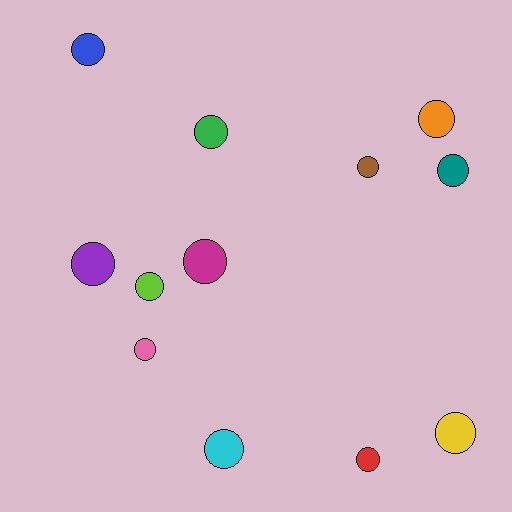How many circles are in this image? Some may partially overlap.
There are 12 circles.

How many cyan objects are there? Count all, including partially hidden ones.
There is 1 cyan object.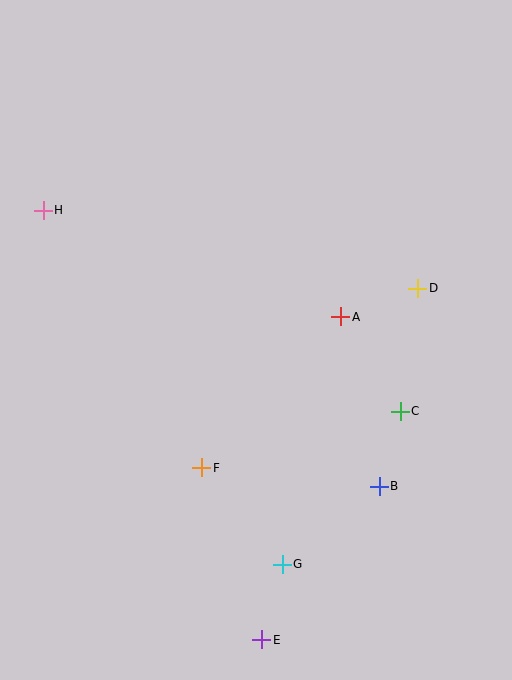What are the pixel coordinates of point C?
Point C is at (400, 411).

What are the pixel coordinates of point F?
Point F is at (202, 468).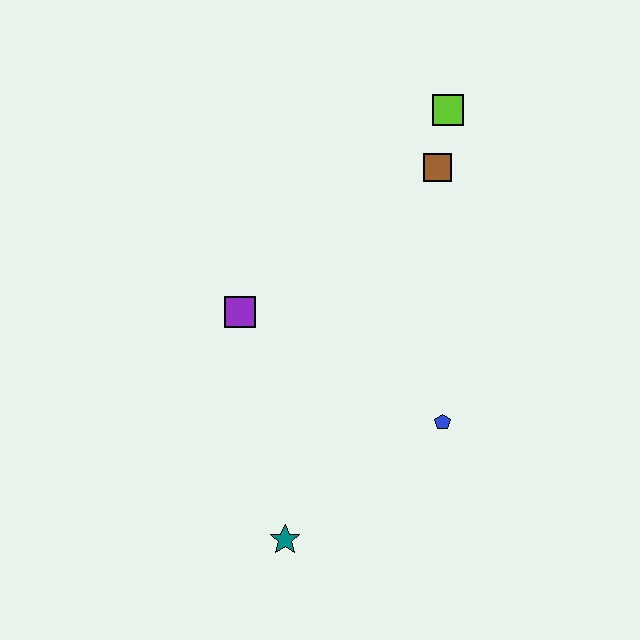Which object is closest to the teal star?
The blue pentagon is closest to the teal star.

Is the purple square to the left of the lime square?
Yes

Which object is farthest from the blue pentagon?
The lime square is farthest from the blue pentagon.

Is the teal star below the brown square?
Yes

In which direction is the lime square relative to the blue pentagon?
The lime square is above the blue pentagon.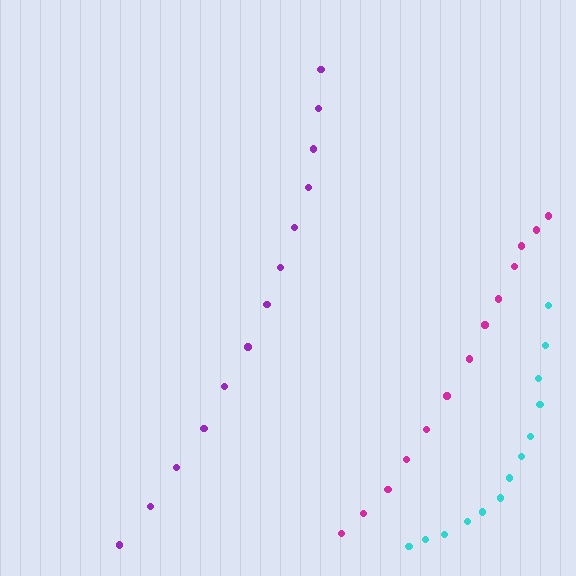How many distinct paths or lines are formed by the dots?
There are 3 distinct paths.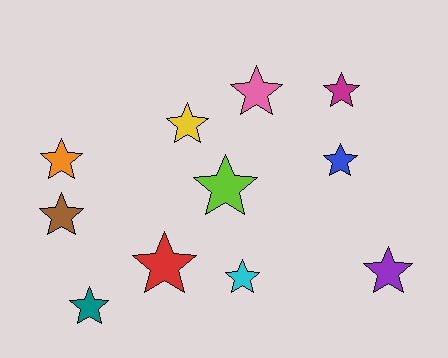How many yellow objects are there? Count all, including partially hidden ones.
There is 1 yellow object.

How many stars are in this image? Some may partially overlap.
There are 11 stars.